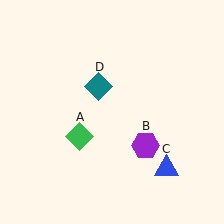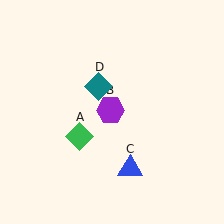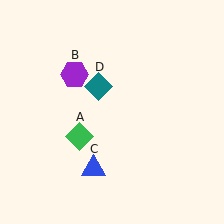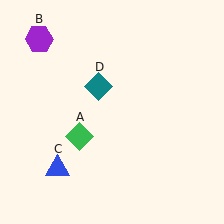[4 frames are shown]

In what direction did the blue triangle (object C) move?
The blue triangle (object C) moved left.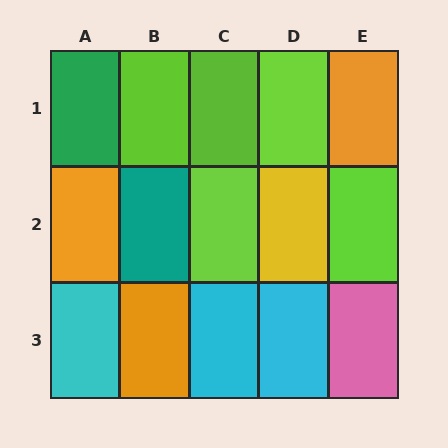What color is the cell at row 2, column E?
Lime.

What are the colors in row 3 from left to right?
Cyan, orange, cyan, cyan, pink.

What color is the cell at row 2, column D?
Yellow.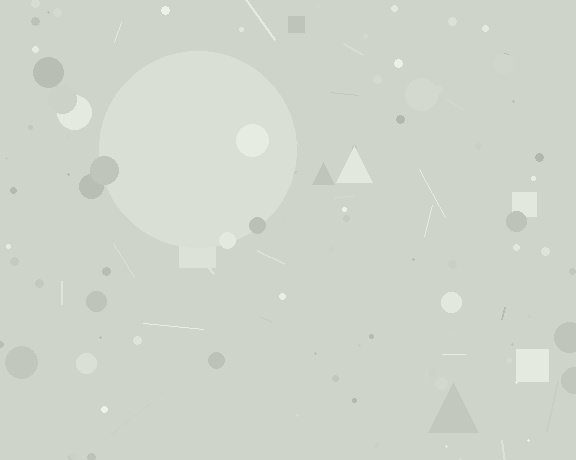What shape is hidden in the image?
A circle is hidden in the image.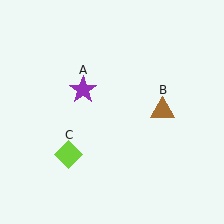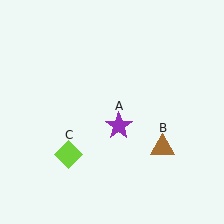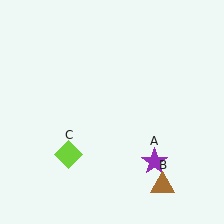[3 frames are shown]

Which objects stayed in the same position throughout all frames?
Lime diamond (object C) remained stationary.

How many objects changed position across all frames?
2 objects changed position: purple star (object A), brown triangle (object B).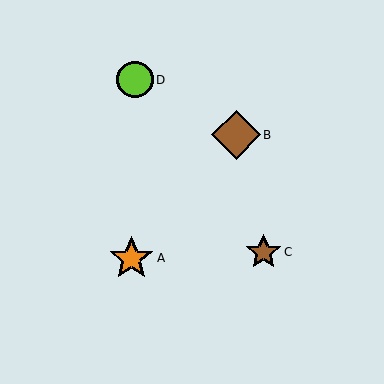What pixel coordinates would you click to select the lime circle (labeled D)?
Click at (135, 80) to select the lime circle D.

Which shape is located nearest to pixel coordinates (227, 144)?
The brown diamond (labeled B) at (236, 135) is nearest to that location.